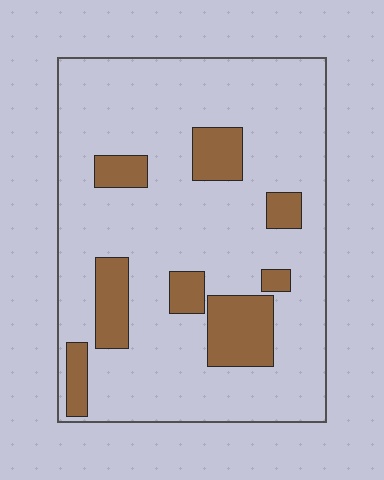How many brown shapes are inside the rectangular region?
8.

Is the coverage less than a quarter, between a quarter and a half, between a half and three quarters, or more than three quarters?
Less than a quarter.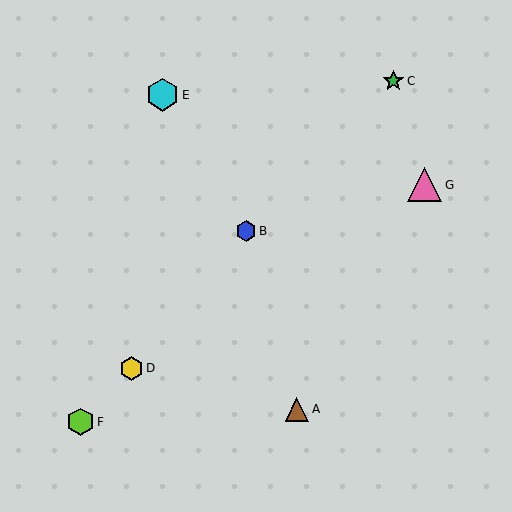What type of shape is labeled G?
Shape G is a pink triangle.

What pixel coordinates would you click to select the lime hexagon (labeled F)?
Click at (80, 422) to select the lime hexagon F.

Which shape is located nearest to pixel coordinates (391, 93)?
The green star (labeled C) at (393, 81) is nearest to that location.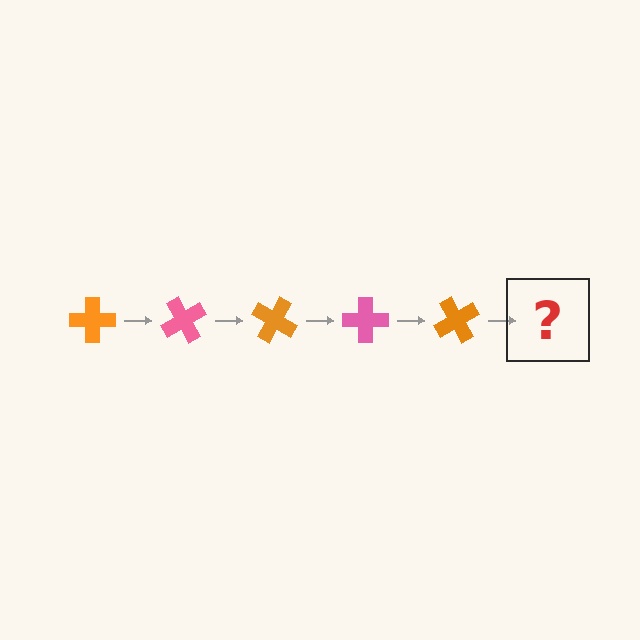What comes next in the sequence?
The next element should be a pink cross, rotated 300 degrees from the start.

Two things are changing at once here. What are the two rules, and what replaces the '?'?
The two rules are that it rotates 60 degrees each step and the color cycles through orange and pink. The '?' should be a pink cross, rotated 300 degrees from the start.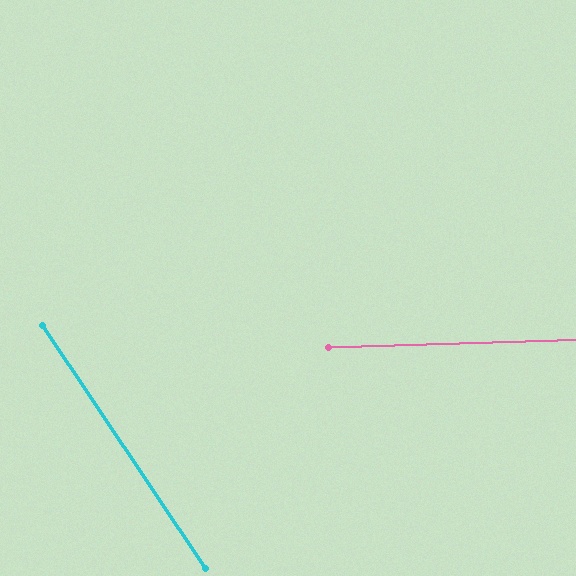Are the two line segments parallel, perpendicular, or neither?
Neither parallel nor perpendicular — they differ by about 58°.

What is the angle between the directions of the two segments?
Approximately 58 degrees.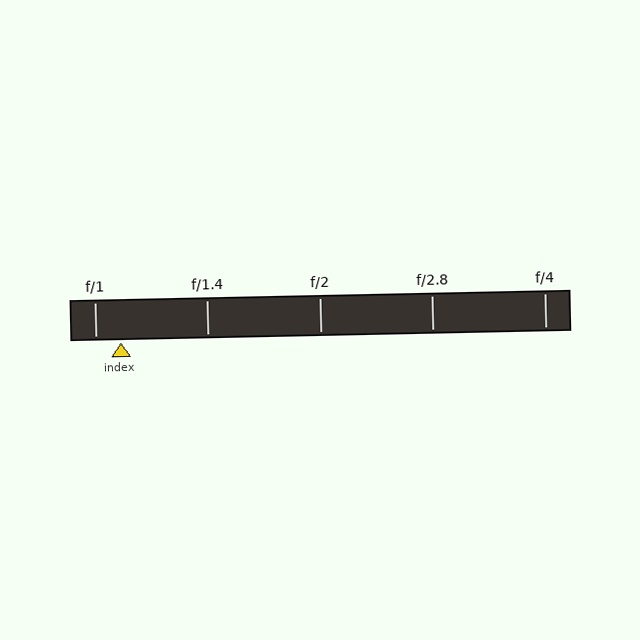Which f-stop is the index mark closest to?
The index mark is closest to f/1.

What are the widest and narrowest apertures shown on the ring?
The widest aperture shown is f/1 and the narrowest is f/4.